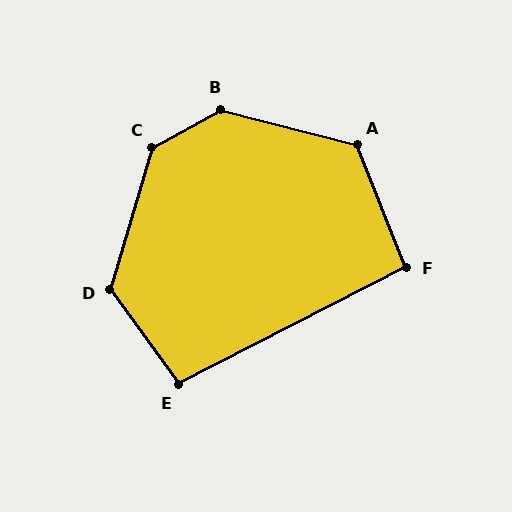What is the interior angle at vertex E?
Approximately 99 degrees (obtuse).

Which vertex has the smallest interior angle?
F, at approximately 96 degrees.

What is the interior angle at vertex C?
Approximately 136 degrees (obtuse).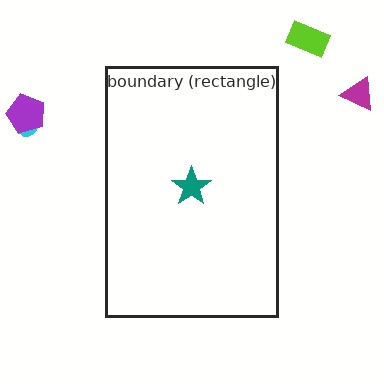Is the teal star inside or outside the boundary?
Inside.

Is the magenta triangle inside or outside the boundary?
Outside.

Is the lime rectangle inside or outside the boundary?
Outside.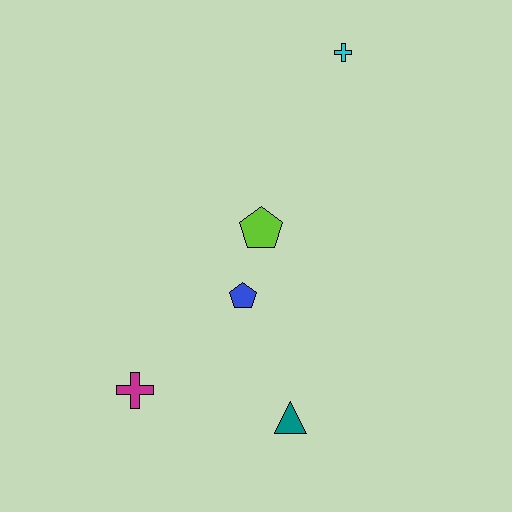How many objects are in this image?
There are 5 objects.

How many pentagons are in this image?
There are 2 pentagons.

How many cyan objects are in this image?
There is 1 cyan object.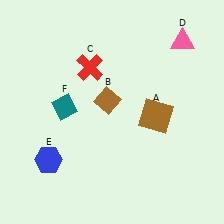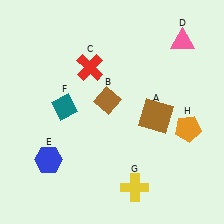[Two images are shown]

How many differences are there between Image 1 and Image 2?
There are 2 differences between the two images.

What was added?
A yellow cross (G), an orange pentagon (H) were added in Image 2.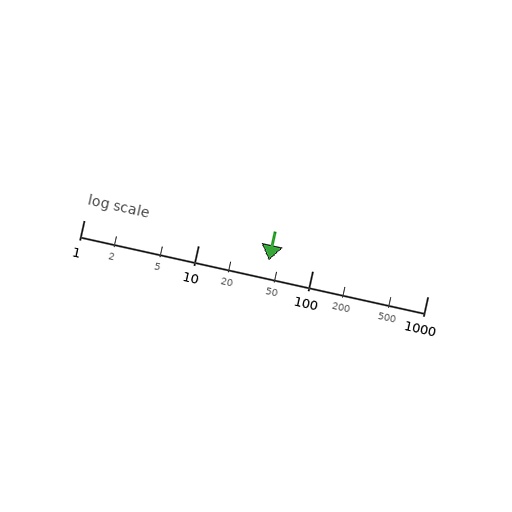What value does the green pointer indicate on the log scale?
The pointer indicates approximately 41.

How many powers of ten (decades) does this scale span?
The scale spans 3 decades, from 1 to 1000.